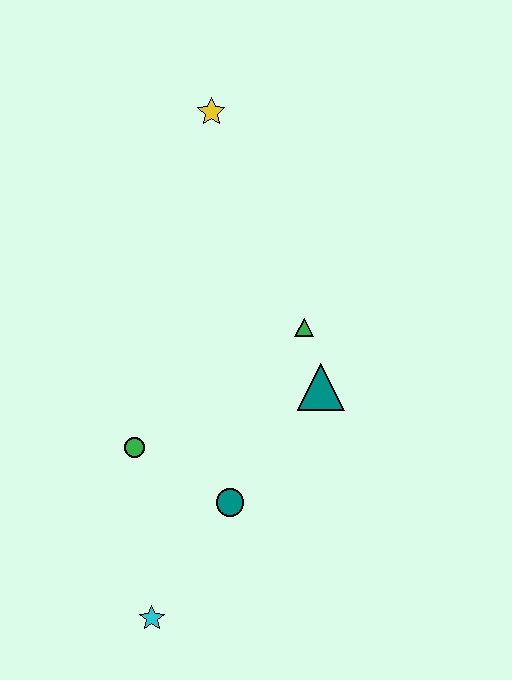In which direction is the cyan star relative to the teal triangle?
The cyan star is below the teal triangle.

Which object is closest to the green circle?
The teal circle is closest to the green circle.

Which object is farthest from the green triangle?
The cyan star is farthest from the green triangle.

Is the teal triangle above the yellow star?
No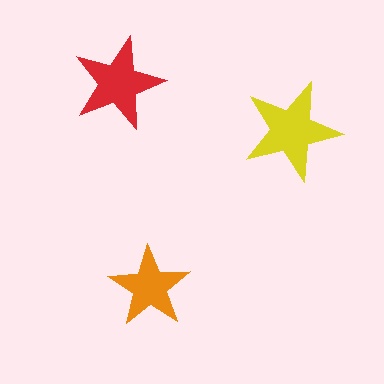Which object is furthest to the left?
The red star is leftmost.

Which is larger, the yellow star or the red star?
The yellow one.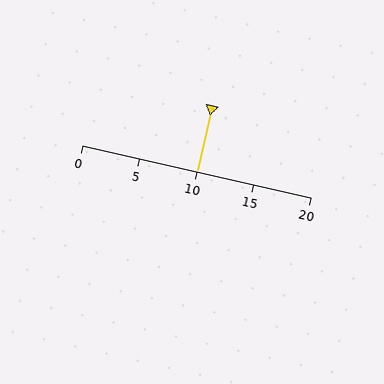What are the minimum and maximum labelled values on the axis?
The axis runs from 0 to 20.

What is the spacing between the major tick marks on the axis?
The major ticks are spaced 5 apart.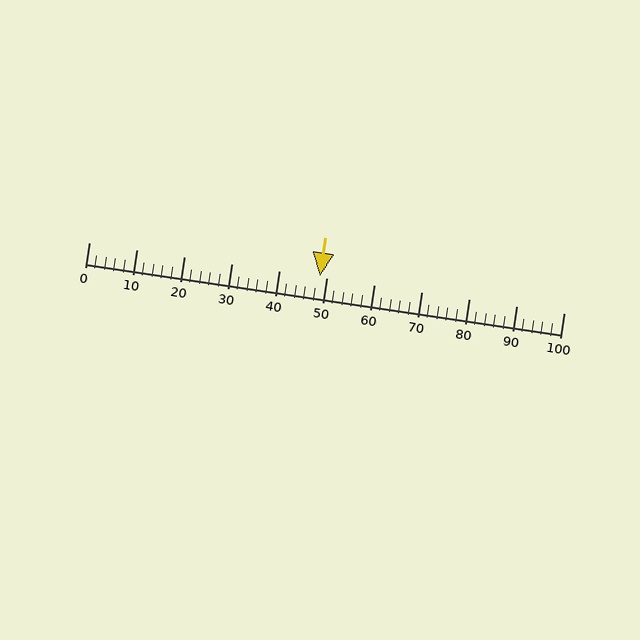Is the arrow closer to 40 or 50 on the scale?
The arrow is closer to 50.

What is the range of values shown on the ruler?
The ruler shows values from 0 to 100.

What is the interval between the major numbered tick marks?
The major tick marks are spaced 10 units apart.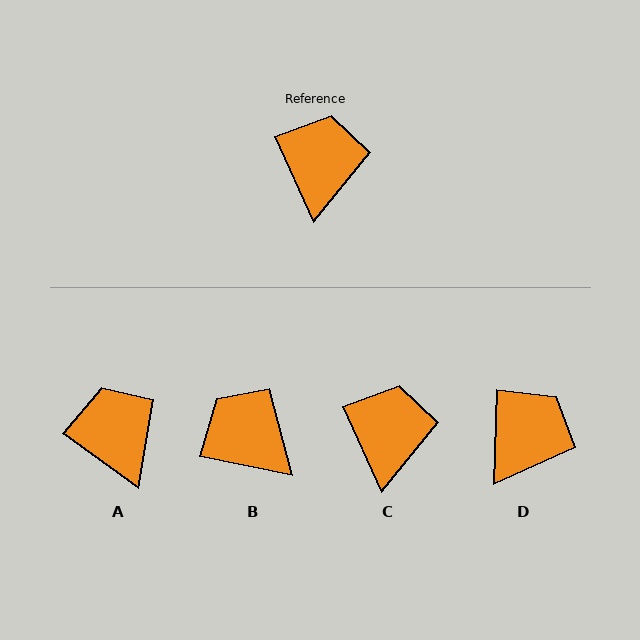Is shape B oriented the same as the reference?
No, it is off by about 54 degrees.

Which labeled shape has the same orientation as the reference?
C.